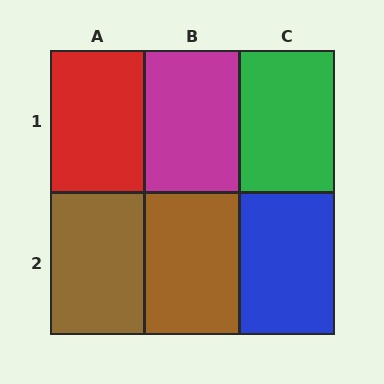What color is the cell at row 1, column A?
Red.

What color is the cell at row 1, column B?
Magenta.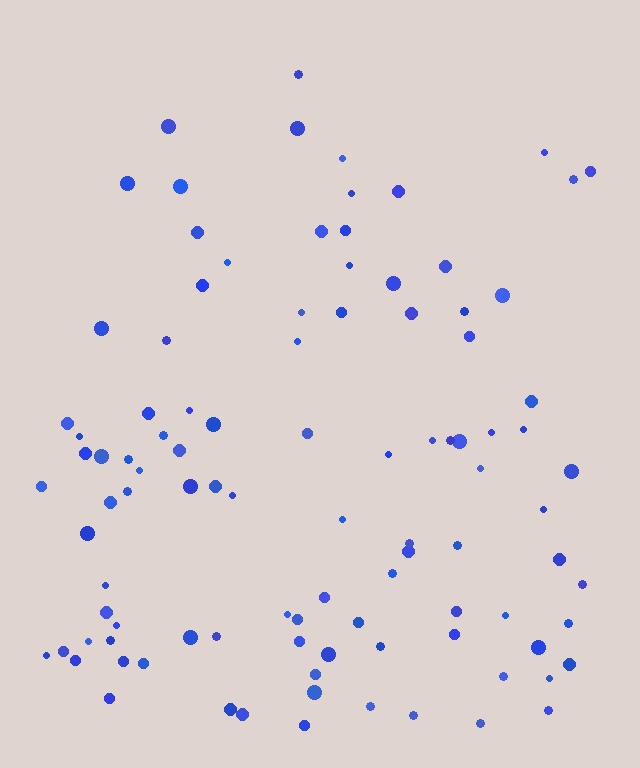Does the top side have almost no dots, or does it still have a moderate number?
Still a moderate number, just noticeably fewer than the bottom.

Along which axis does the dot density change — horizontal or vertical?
Vertical.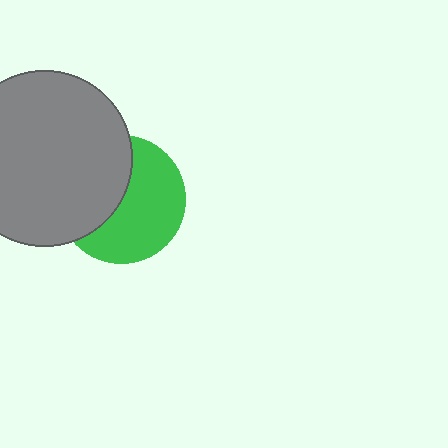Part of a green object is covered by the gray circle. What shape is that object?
It is a circle.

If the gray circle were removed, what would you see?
You would see the complete green circle.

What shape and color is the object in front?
The object in front is a gray circle.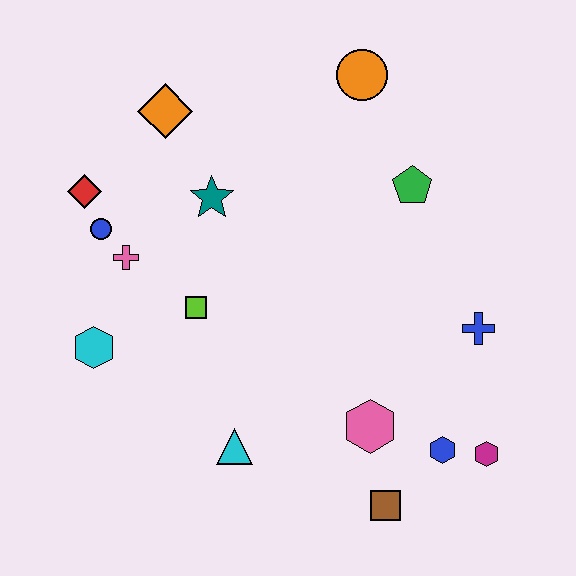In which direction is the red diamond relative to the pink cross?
The red diamond is above the pink cross.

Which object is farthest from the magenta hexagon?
The red diamond is farthest from the magenta hexagon.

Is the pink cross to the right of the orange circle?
No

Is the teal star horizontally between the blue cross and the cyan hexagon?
Yes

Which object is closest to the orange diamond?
The teal star is closest to the orange diamond.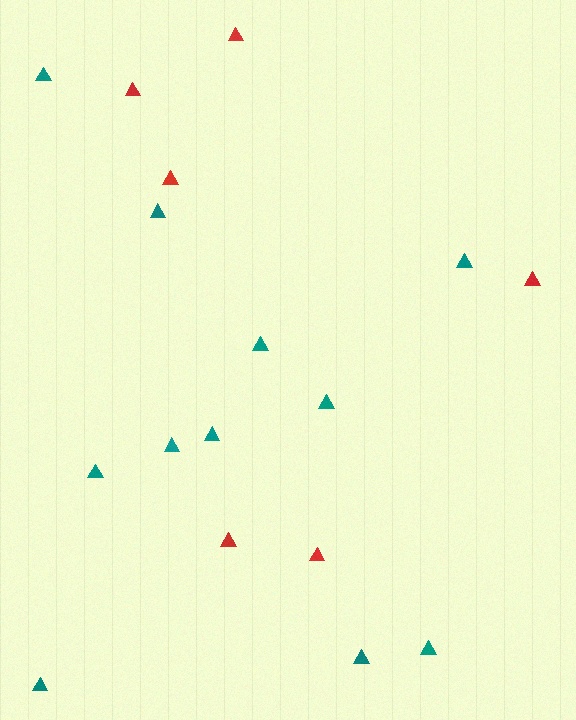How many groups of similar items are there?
There are 2 groups: one group of red triangles (6) and one group of teal triangles (11).